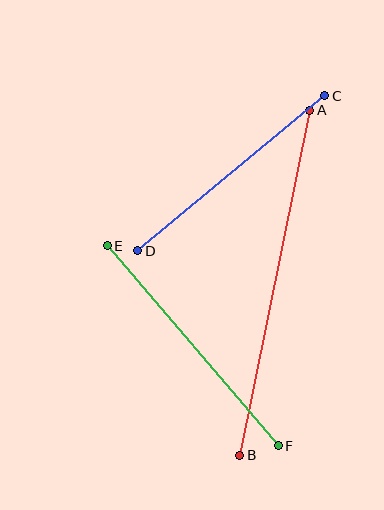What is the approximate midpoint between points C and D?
The midpoint is at approximately (231, 173) pixels.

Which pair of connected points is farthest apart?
Points A and B are farthest apart.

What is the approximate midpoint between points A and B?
The midpoint is at approximately (275, 283) pixels.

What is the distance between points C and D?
The distance is approximately 243 pixels.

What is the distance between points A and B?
The distance is approximately 352 pixels.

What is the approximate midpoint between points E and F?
The midpoint is at approximately (193, 346) pixels.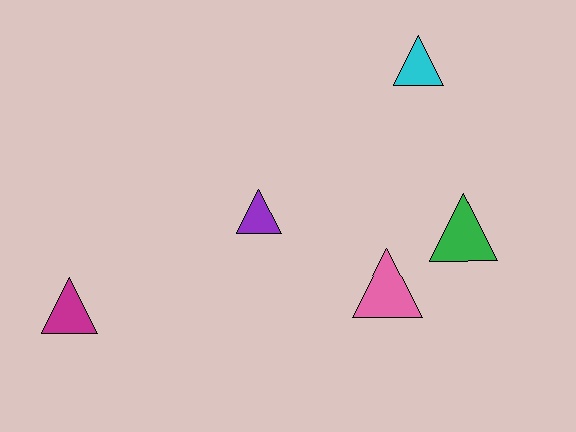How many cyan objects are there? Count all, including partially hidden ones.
There is 1 cyan object.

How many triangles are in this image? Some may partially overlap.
There are 5 triangles.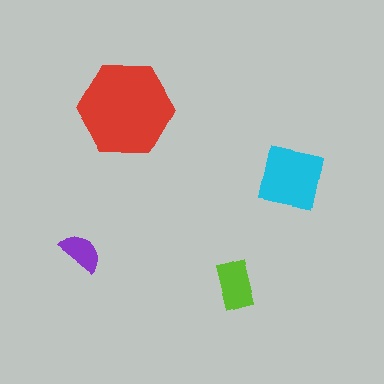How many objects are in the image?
There are 4 objects in the image.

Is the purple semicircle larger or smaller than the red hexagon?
Smaller.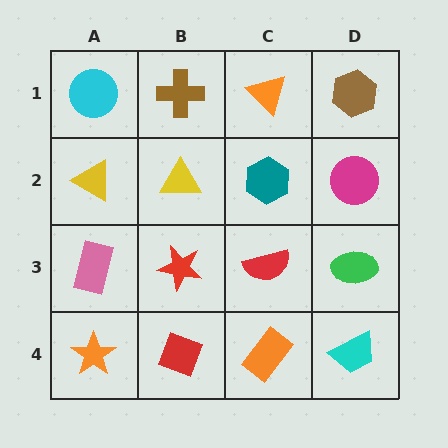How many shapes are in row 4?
4 shapes.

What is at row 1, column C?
An orange triangle.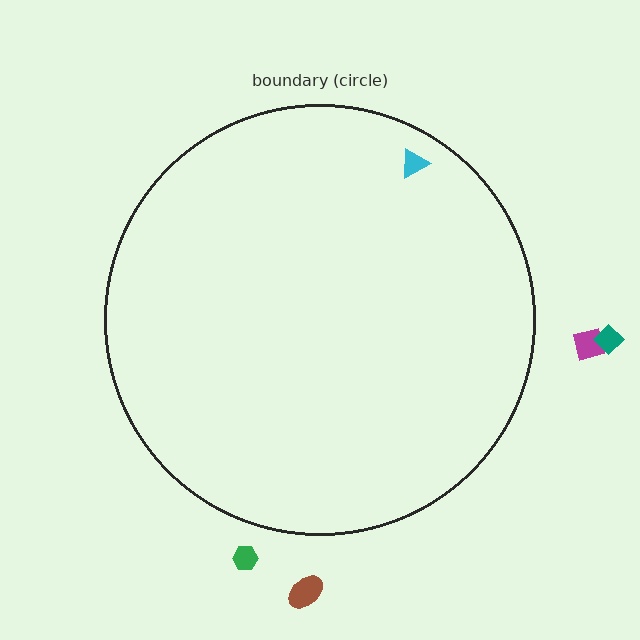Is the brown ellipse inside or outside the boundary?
Outside.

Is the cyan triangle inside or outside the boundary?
Inside.